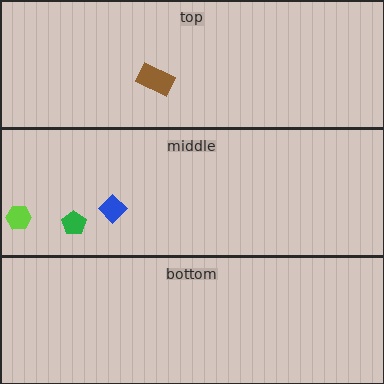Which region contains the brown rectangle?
The top region.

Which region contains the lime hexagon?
The middle region.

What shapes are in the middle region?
The lime hexagon, the green pentagon, the blue diamond.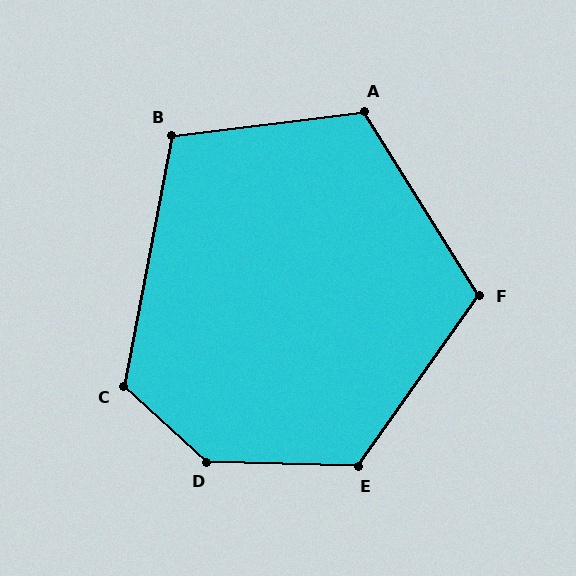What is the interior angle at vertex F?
Approximately 112 degrees (obtuse).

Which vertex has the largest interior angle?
D, at approximately 140 degrees.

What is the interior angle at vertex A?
Approximately 115 degrees (obtuse).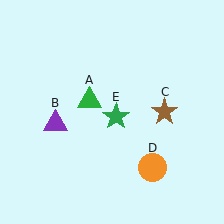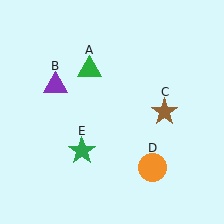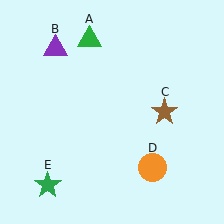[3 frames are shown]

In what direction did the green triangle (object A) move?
The green triangle (object A) moved up.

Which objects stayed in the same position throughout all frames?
Brown star (object C) and orange circle (object D) remained stationary.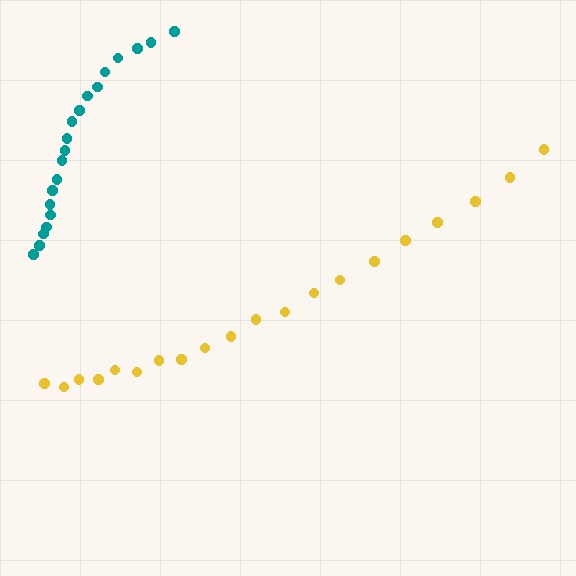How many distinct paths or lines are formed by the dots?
There are 2 distinct paths.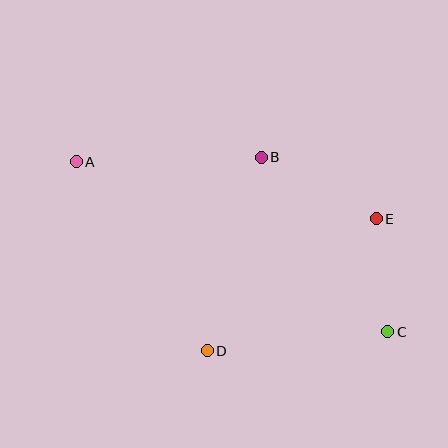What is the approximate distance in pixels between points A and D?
The distance between A and D is approximately 230 pixels.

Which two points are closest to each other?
Points C and E are closest to each other.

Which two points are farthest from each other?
Points A and C are farthest from each other.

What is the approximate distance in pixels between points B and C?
The distance between B and C is approximately 216 pixels.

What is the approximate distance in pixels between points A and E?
The distance between A and E is approximately 306 pixels.